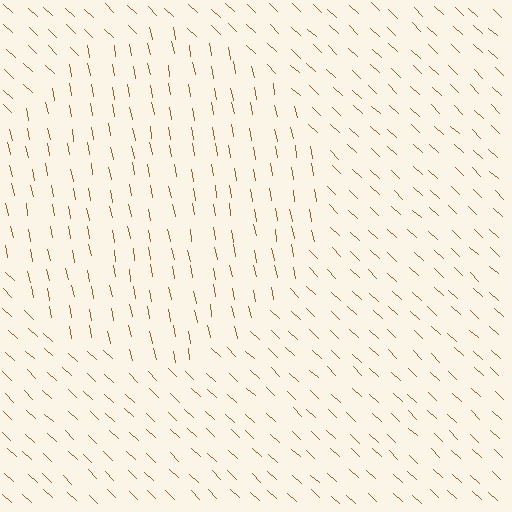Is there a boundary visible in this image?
Yes, there is a texture boundary formed by a change in line orientation.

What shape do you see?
I see a circle.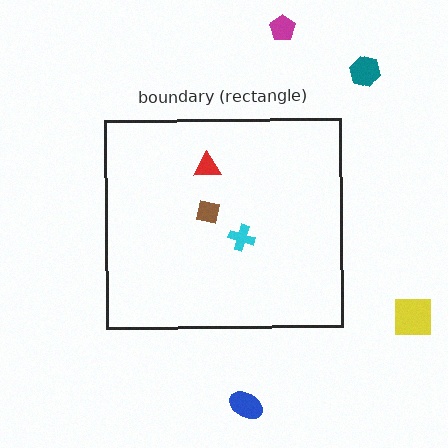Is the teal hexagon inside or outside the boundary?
Outside.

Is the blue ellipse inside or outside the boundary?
Outside.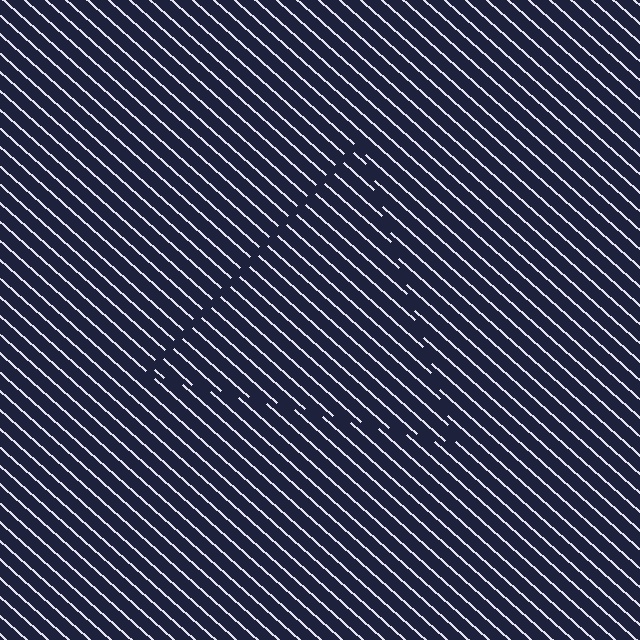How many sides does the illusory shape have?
3 sides — the line-ends trace a triangle.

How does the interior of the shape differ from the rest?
The interior of the shape contains the same grating, shifted by half a period — the contour is defined by the phase discontinuity where line-ends from the inner and outer gratings abut.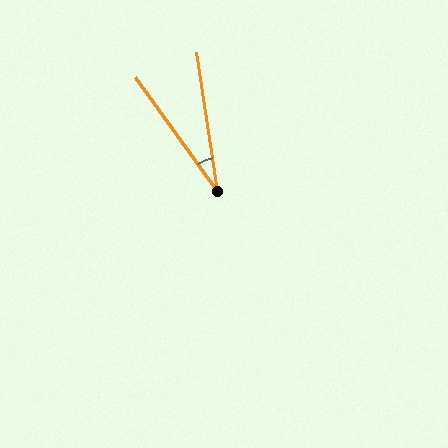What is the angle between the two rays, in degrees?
Approximately 27 degrees.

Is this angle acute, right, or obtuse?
It is acute.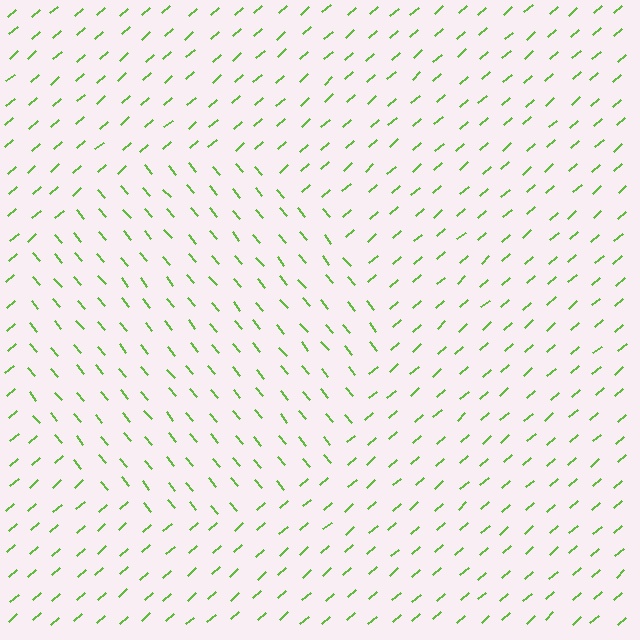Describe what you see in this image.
The image is filled with small lime line segments. A circle region in the image has lines oriented differently from the surrounding lines, creating a visible texture boundary.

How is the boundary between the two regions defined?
The boundary is defined purely by a change in line orientation (approximately 89 degrees difference). All lines are the same color and thickness.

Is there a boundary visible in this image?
Yes, there is a texture boundary formed by a change in line orientation.